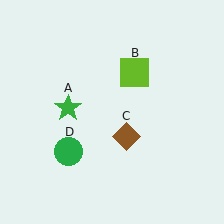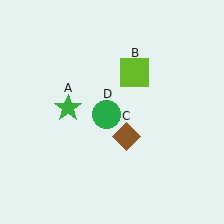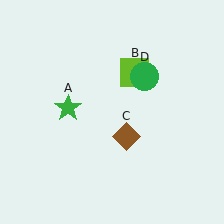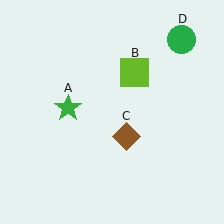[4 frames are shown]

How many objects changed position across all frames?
1 object changed position: green circle (object D).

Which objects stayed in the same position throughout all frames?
Green star (object A) and lime square (object B) and brown diamond (object C) remained stationary.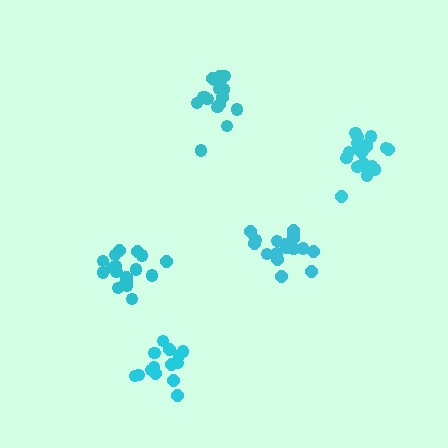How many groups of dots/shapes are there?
There are 5 groups.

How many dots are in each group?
Group 1: 17 dots, Group 2: 18 dots, Group 3: 15 dots, Group 4: 19 dots, Group 5: 18 dots (87 total).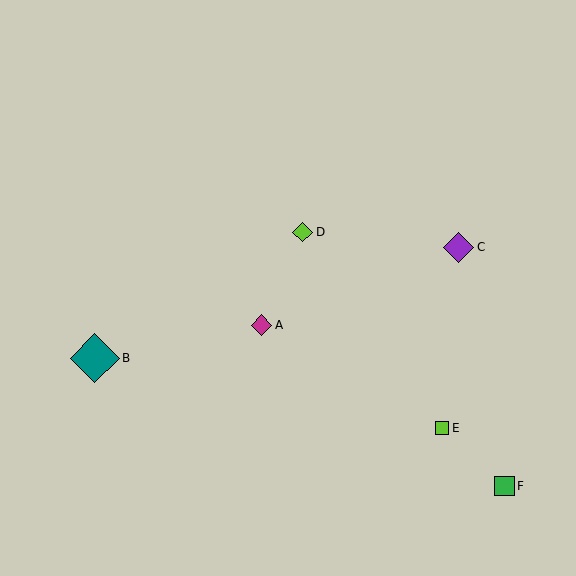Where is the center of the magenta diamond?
The center of the magenta diamond is at (262, 325).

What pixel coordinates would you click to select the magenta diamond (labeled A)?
Click at (262, 325) to select the magenta diamond A.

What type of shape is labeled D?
Shape D is a lime diamond.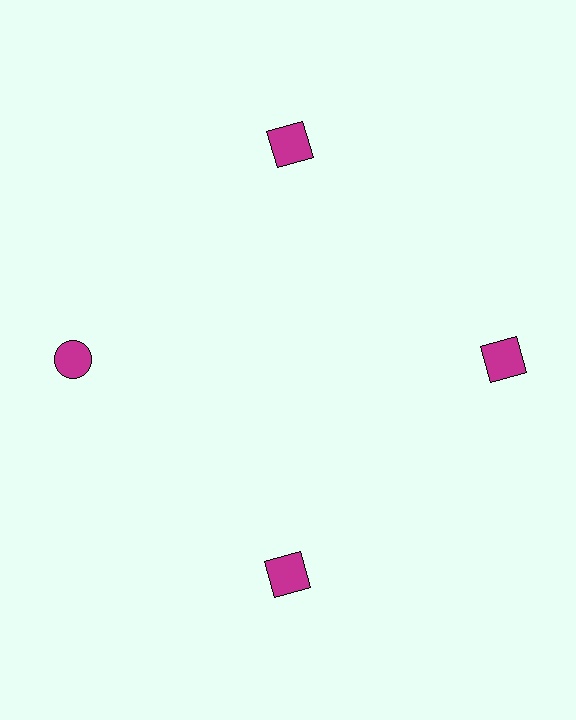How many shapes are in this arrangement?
There are 4 shapes arranged in a ring pattern.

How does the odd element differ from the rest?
It has a different shape: circle instead of square.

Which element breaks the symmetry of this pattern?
The magenta circle at roughly the 9 o'clock position breaks the symmetry. All other shapes are magenta squares.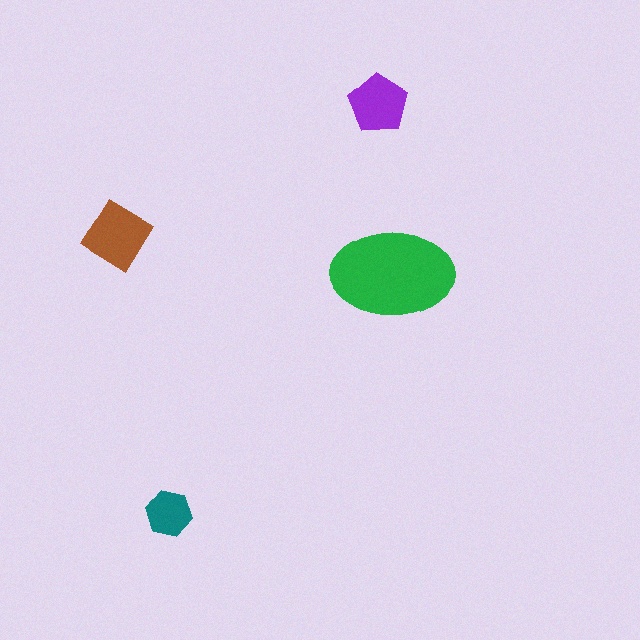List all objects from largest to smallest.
The green ellipse, the brown diamond, the purple pentagon, the teal hexagon.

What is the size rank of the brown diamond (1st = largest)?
2nd.